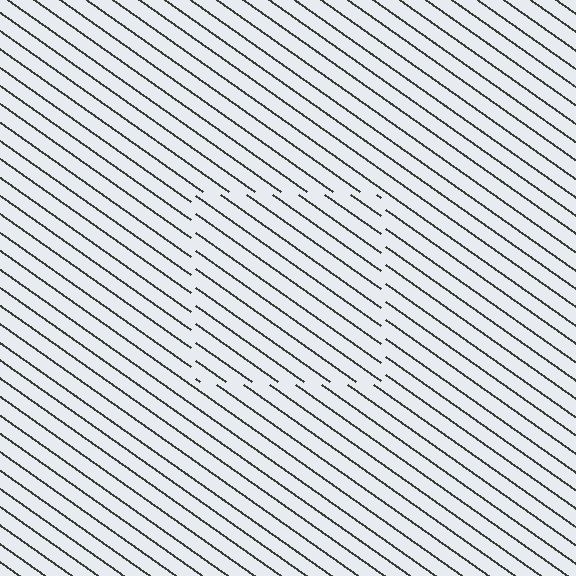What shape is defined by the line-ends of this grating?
An illusory square. The interior of the shape contains the same grating, shifted by half a period — the contour is defined by the phase discontinuity where line-ends from the inner and outer gratings abut.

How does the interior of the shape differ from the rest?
The interior of the shape contains the same grating, shifted by half a period — the contour is defined by the phase discontinuity where line-ends from the inner and outer gratings abut.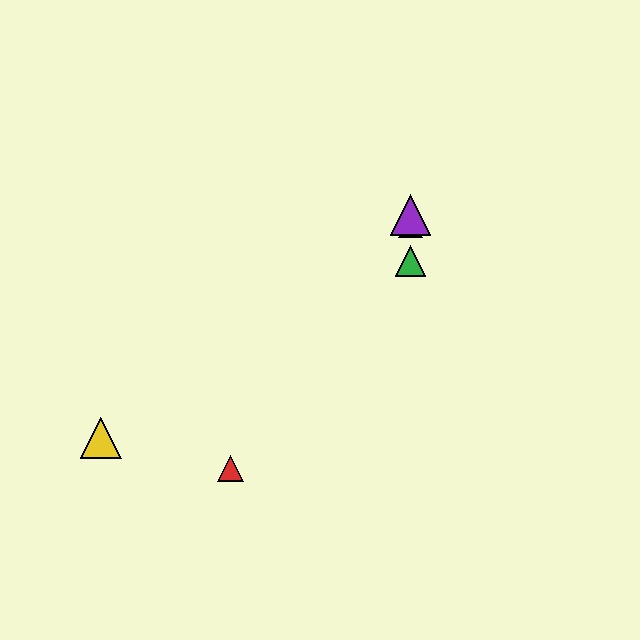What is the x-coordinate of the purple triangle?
The purple triangle is at x≈411.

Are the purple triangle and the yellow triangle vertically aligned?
No, the purple triangle is at x≈411 and the yellow triangle is at x≈101.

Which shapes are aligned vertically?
The blue triangle, the green triangle, the purple triangle are aligned vertically.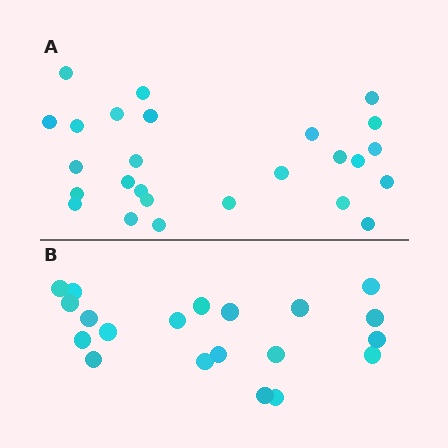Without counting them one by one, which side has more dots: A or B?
Region A (the top region) has more dots.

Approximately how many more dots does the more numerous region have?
Region A has about 6 more dots than region B.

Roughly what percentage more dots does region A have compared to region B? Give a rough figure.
About 30% more.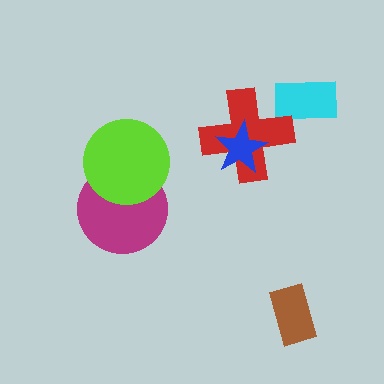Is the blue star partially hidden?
No, no other shape covers it.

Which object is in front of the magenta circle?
The lime circle is in front of the magenta circle.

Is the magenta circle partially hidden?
Yes, it is partially covered by another shape.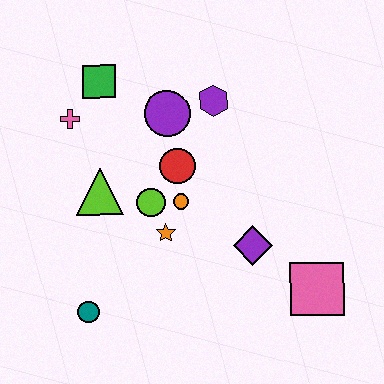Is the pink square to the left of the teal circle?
No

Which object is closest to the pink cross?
The green square is closest to the pink cross.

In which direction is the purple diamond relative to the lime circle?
The purple diamond is to the right of the lime circle.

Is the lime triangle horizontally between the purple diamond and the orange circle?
No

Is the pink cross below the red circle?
No